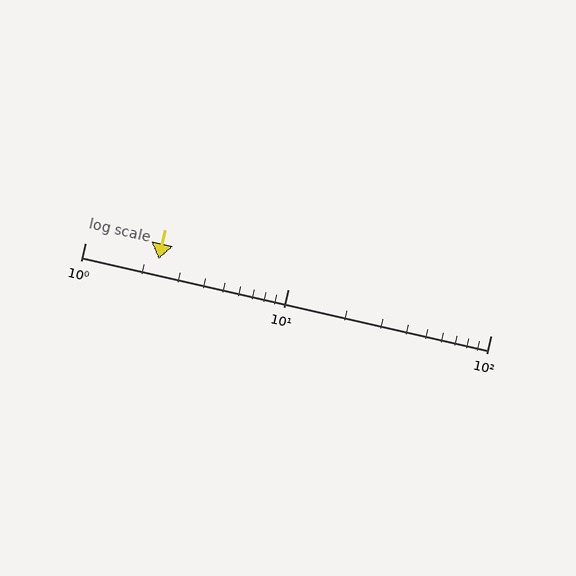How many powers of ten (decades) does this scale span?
The scale spans 2 decades, from 1 to 100.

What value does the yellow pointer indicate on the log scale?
The pointer indicates approximately 2.3.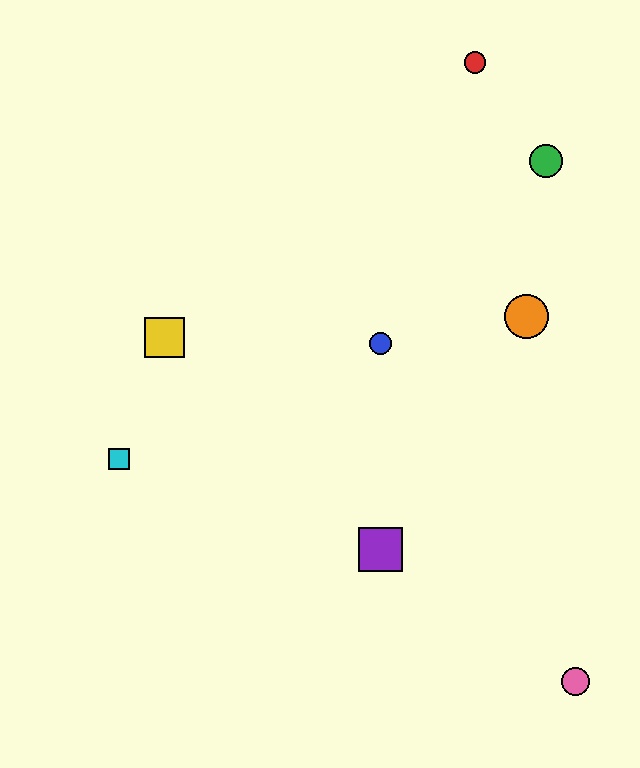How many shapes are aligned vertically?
2 shapes (the blue circle, the purple square) are aligned vertically.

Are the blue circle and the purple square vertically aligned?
Yes, both are at x≈381.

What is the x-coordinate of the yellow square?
The yellow square is at x≈165.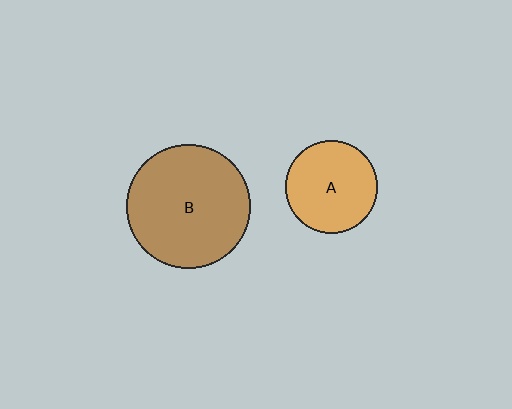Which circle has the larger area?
Circle B (brown).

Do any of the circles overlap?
No, none of the circles overlap.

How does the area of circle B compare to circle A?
Approximately 1.8 times.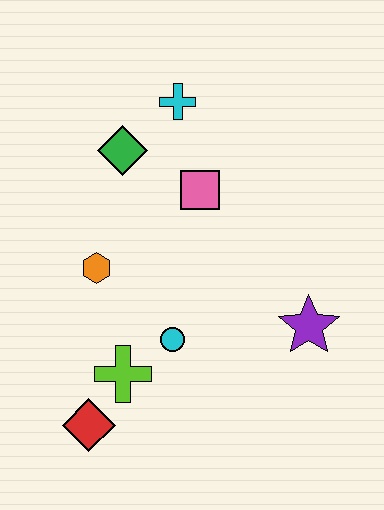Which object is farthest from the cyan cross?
The red diamond is farthest from the cyan cross.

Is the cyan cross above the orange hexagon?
Yes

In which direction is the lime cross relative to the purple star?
The lime cross is to the left of the purple star.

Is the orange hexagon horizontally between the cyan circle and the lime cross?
No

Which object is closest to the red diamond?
The lime cross is closest to the red diamond.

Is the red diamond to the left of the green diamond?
Yes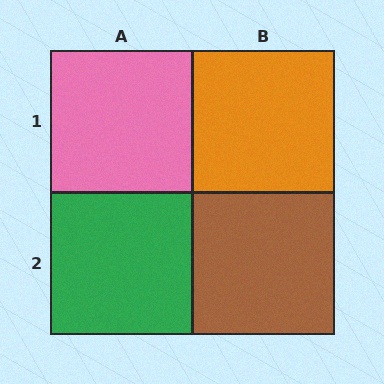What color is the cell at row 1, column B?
Orange.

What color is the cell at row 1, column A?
Pink.